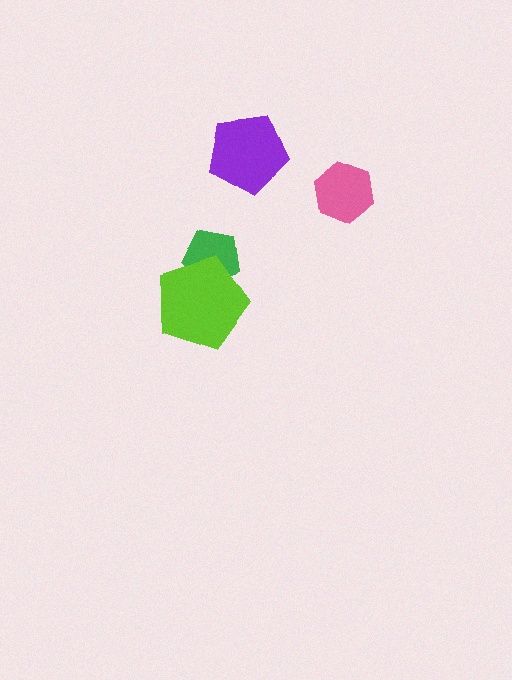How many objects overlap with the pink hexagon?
0 objects overlap with the pink hexagon.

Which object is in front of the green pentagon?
The lime pentagon is in front of the green pentagon.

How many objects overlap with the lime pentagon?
1 object overlaps with the lime pentagon.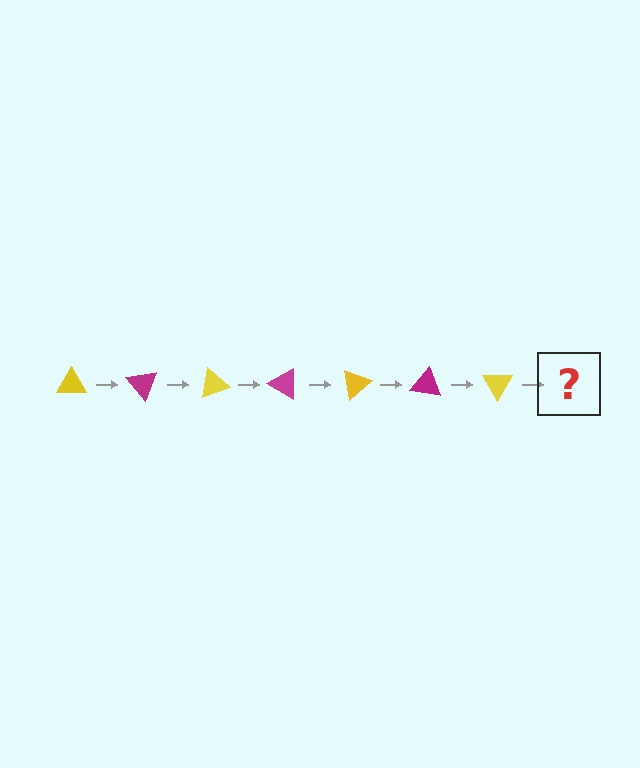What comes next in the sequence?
The next element should be a magenta triangle, rotated 350 degrees from the start.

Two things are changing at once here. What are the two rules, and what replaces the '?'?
The two rules are that it rotates 50 degrees each step and the color cycles through yellow and magenta. The '?' should be a magenta triangle, rotated 350 degrees from the start.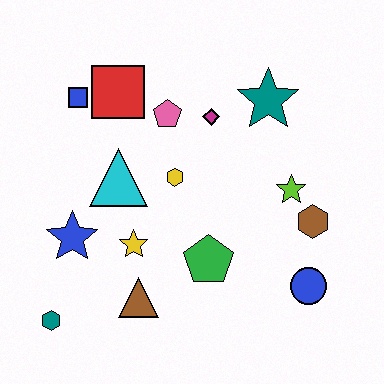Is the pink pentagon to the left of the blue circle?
Yes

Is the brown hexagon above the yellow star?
Yes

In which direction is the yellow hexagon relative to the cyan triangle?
The yellow hexagon is to the right of the cyan triangle.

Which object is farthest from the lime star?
The teal hexagon is farthest from the lime star.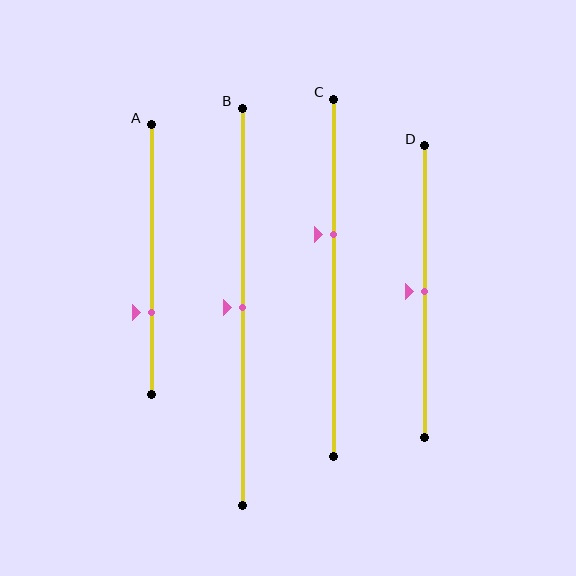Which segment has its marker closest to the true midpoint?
Segment B has its marker closest to the true midpoint.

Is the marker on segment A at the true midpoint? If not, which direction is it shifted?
No, the marker on segment A is shifted downward by about 20% of the segment length.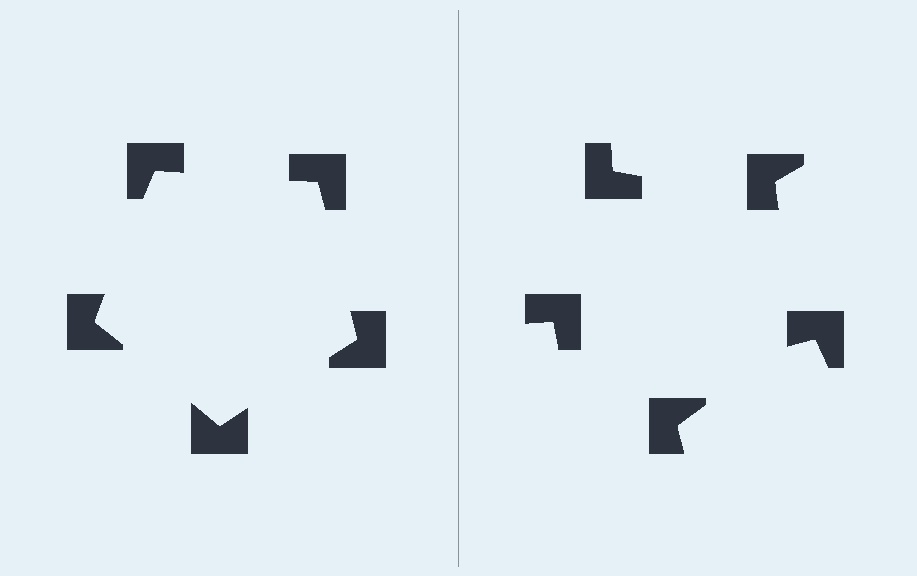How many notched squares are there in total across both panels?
10 — 5 on each side.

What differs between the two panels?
The notched squares are positioned identically on both sides; only the wedge orientations differ. On the left they align to a pentagon; on the right they are misaligned.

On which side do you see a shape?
An illusory pentagon appears on the left side. On the right side the wedge cuts are rotated, so no coherent shape forms.